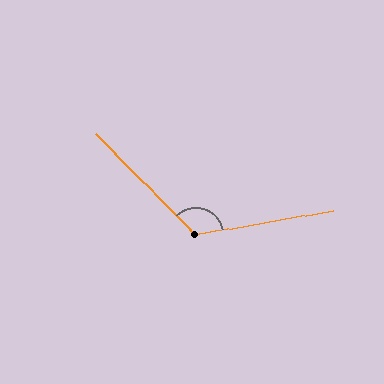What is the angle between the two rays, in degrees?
Approximately 125 degrees.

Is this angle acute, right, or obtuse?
It is obtuse.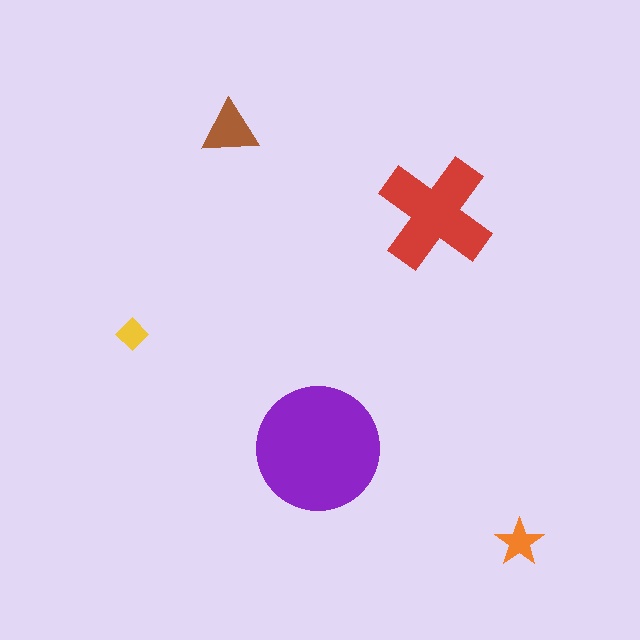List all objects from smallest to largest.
The yellow diamond, the orange star, the brown triangle, the red cross, the purple circle.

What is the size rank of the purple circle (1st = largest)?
1st.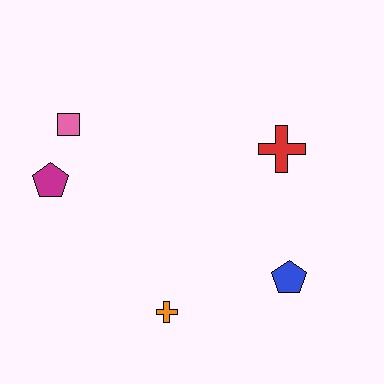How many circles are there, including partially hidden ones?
There are no circles.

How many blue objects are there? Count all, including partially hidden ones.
There is 1 blue object.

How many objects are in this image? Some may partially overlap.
There are 5 objects.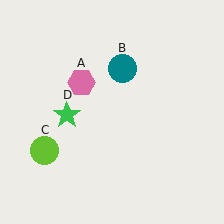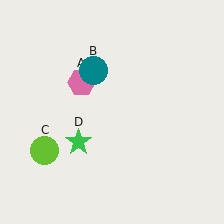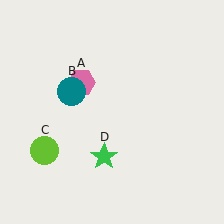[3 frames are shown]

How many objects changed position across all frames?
2 objects changed position: teal circle (object B), green star (object D).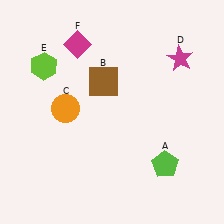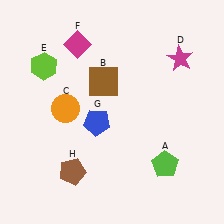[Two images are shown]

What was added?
A blue pentagon (G), a brown pentagon (H) were added in Image 2.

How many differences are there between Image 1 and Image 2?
There are 2 differences between the two images.